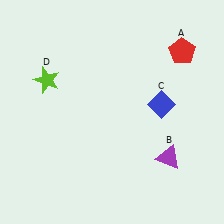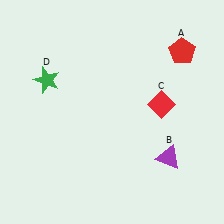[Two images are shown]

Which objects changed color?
C changed from blue to red. D changed from lime to green.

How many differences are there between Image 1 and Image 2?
There are 2 differences between the two images.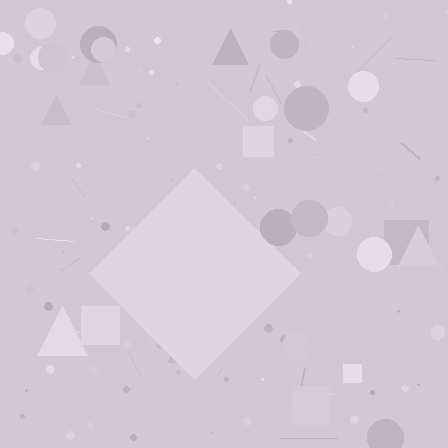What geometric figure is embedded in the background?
A diamond is embedded in the background.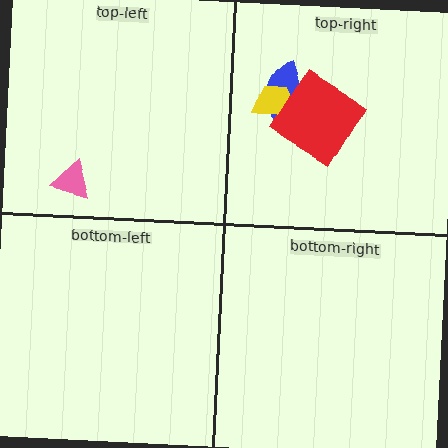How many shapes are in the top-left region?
1.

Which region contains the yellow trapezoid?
The top-right region.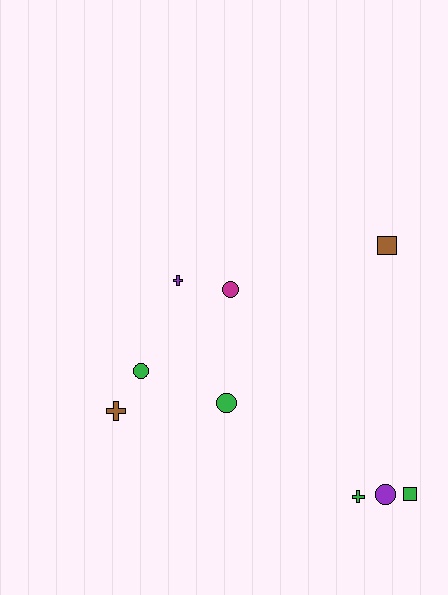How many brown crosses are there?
There is 1 brown cross.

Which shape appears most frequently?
Circle, with 4 objects.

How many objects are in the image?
There are 9 objects.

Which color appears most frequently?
Green, with 4 objects.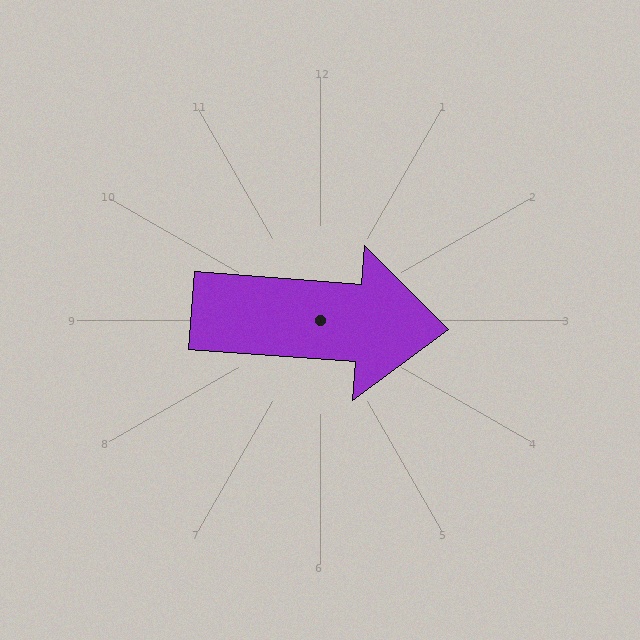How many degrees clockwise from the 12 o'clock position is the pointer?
Approximately 94 degrees.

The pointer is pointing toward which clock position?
Roughly 3 o'clock.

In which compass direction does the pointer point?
East.